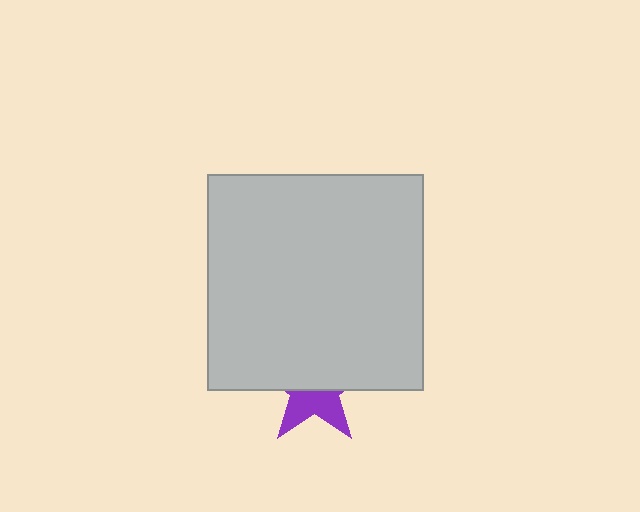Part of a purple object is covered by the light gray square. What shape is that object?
It is a star.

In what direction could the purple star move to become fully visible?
The purple star could move down. That would shift it out from behind the light gray square entirely.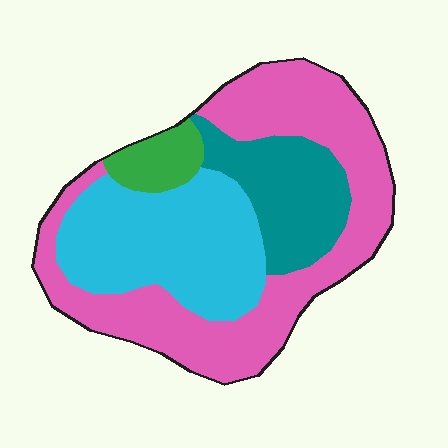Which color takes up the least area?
Green, at roughly 5%.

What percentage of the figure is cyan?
Cyan covers 30% of the figure.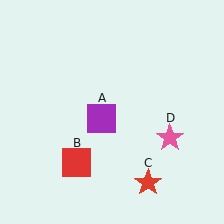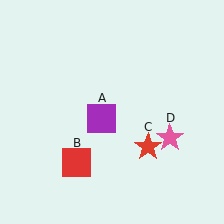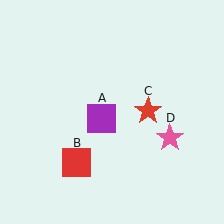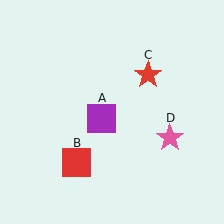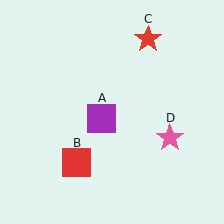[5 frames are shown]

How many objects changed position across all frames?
1 object changed position: red star (object C).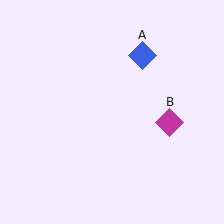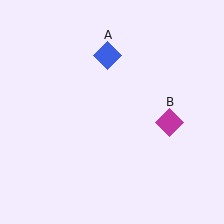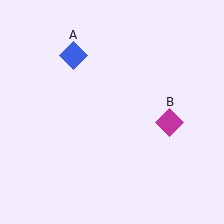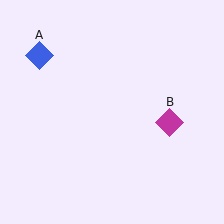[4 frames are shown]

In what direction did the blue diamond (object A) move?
The blue diamond (object A) moved left.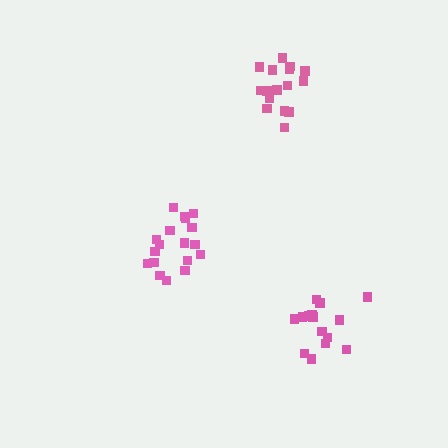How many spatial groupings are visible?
There are 3 spatial groupings.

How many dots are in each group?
Group 1: 16 dots, Group 2: 18 dots, Group 3: 15 dots (49 total).